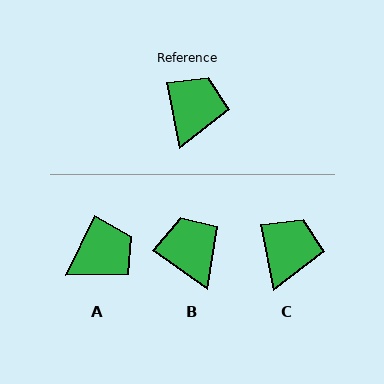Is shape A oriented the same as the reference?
No, it is off by about 37 degrees.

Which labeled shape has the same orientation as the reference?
C.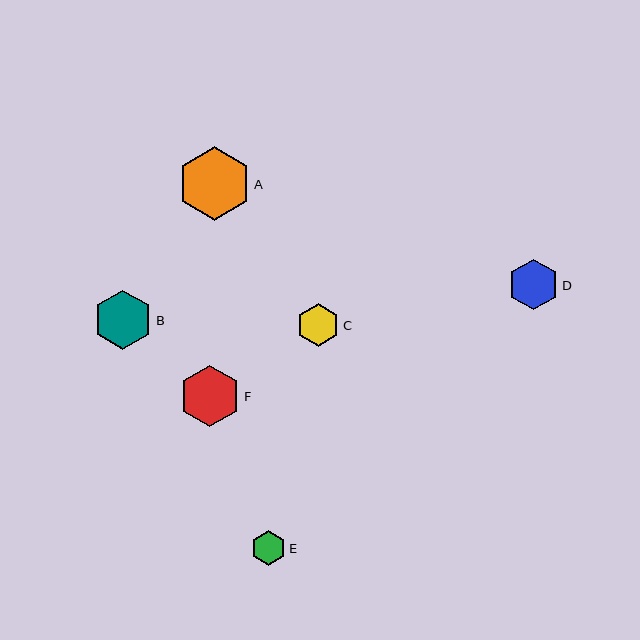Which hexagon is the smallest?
Hexagon E is the smallest with a size of approximately 35 pixels.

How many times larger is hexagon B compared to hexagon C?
Hexagon B is approximately 1.4 times the size of hexagon C.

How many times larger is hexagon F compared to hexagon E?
Hexagon F is approximately 1.8 times the size of hexagon E.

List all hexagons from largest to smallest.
From largest to smallest: A, F, B, D, C, E.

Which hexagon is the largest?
Hexagon A is the largest with a size of approximately 73 pixels.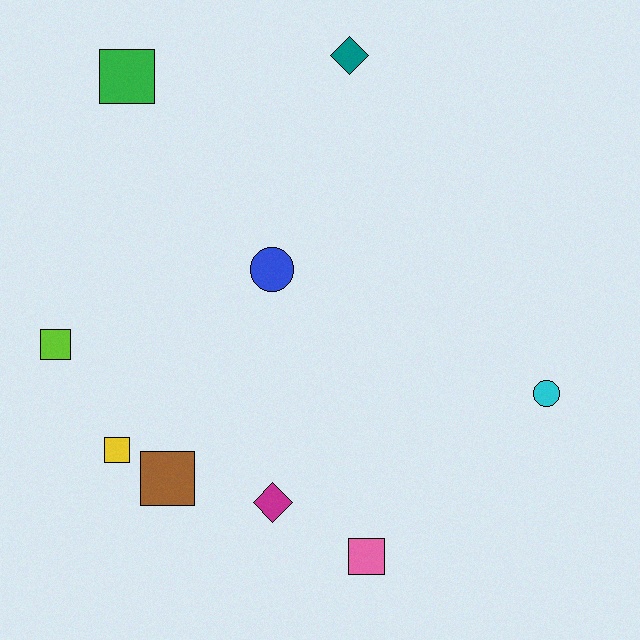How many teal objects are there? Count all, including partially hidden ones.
There is 1 teal object.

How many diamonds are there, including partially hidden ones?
There are 2 diamonds.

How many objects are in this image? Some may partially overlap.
There are 9 objects.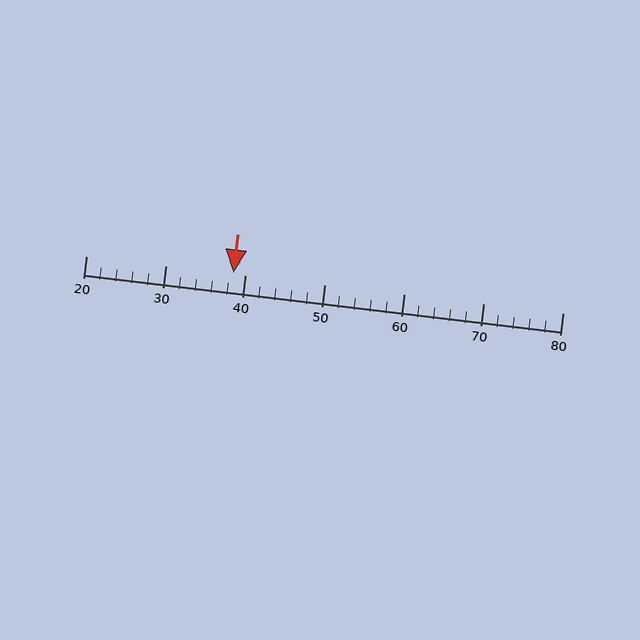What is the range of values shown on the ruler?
The ruler shows values from 20 to 80.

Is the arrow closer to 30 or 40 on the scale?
The arrow is closer to 40.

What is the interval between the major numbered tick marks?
The major tick marks are spaced 10 units apart.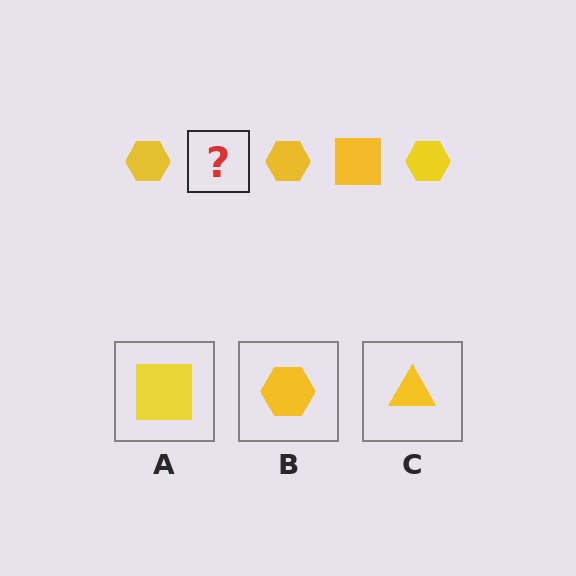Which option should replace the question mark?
Option A.